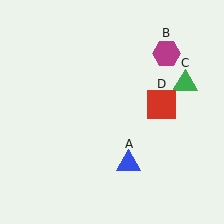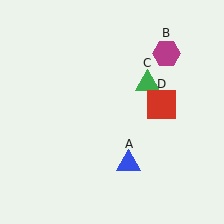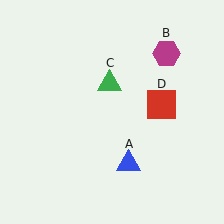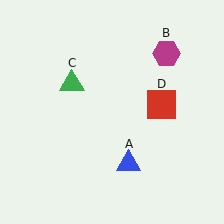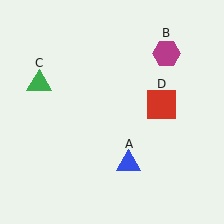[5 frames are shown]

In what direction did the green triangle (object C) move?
The green triangle (object C) moved left.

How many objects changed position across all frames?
1 object changed position: green triangle (object C).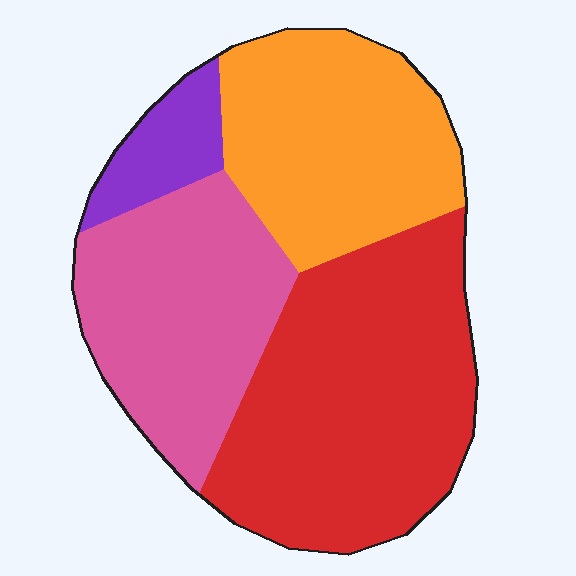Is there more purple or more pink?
Pink.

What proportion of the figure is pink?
Pink takes up between a sixth and a third of the figure.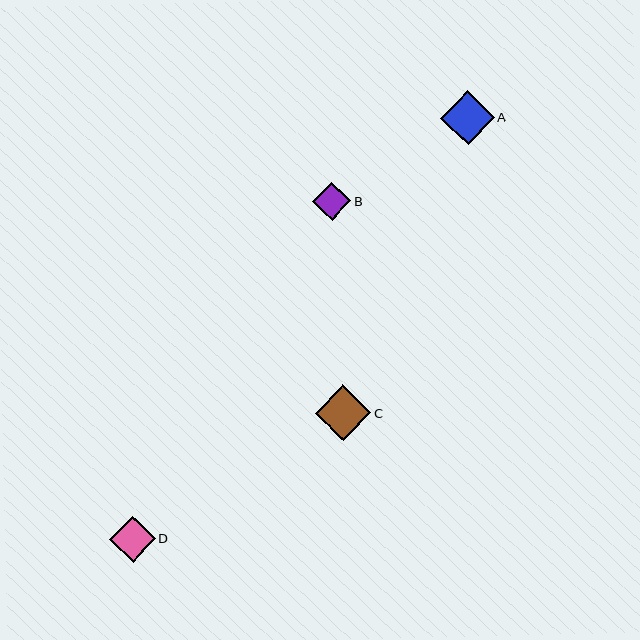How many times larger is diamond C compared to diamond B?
Diamond C is approximately 1.5 times the size of diamond B.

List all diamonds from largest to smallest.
From largest to smallest: C, A, D, B.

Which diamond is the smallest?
Diamond B is the smallest with a size of approximately 38 pixels.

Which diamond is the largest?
Diamond C is the largest with a size of approximately 56 pixels.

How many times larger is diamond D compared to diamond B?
Diamond D is approximately 1.2 times the size of diamond B.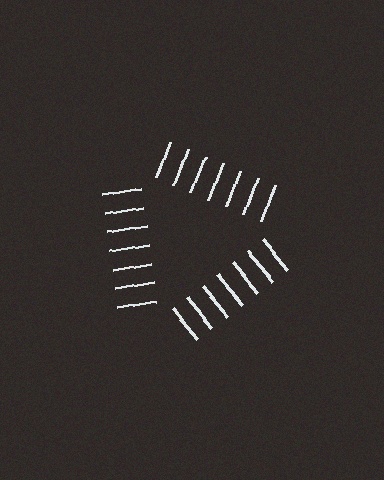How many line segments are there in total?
21 — 7 along each of the 3 edges.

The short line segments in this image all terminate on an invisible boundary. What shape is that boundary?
An illusory triangle — the line segments terminate on its edges but no continuous stroke is drawn.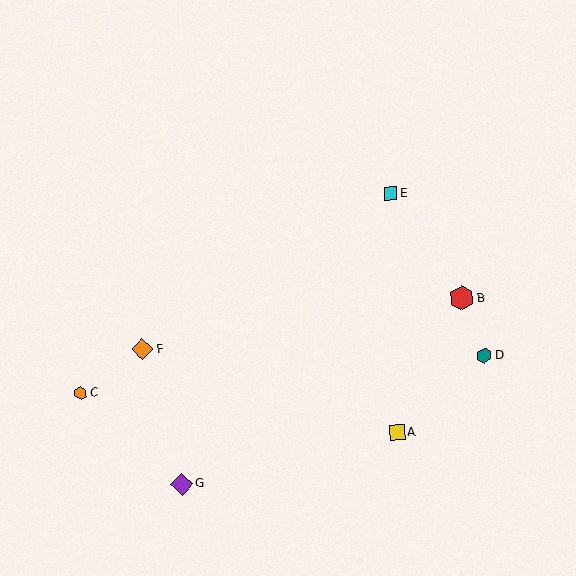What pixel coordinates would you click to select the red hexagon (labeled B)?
Click at (462, 298) to select the red hexagon B.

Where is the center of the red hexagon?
The center of the red hexagon is at (462, 298).